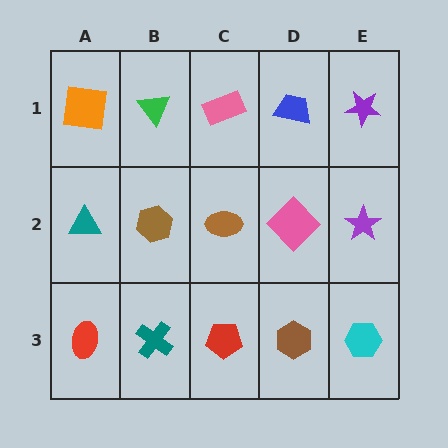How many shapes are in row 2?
5 shapes.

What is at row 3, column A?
A red ellipse.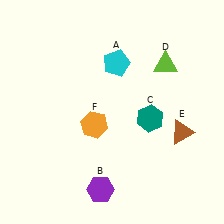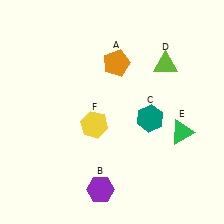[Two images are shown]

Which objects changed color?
A changed from cyan to orange. E changed from brown to green. F changed from orange to yellow.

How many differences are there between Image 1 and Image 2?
There are 3 differences between the two images.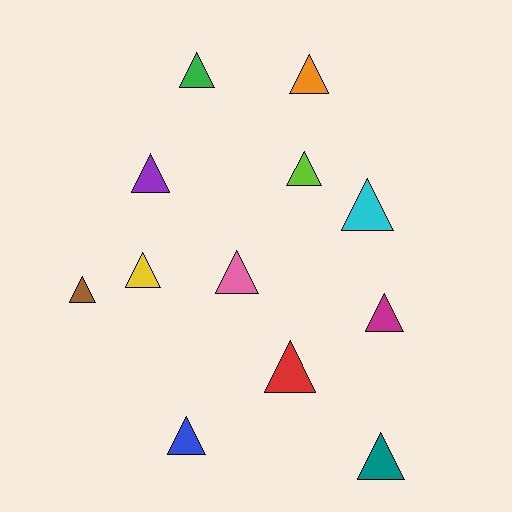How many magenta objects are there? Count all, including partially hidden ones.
There is 1 magenta object.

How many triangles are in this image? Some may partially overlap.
There are 12 triangles.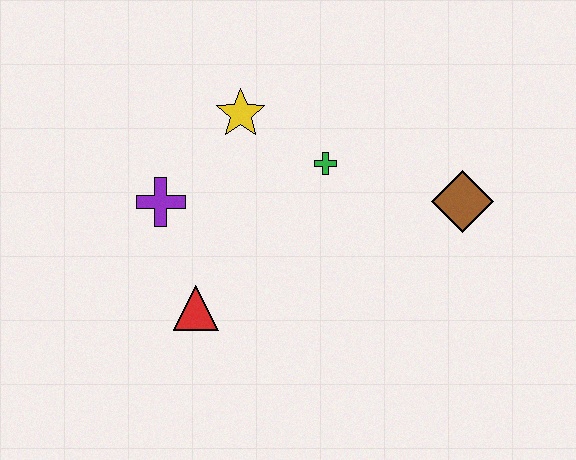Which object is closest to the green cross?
The yellow star is closest to the green cross.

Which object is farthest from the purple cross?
The brown diamond is farthest from the purple cross.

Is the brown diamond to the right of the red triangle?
Yes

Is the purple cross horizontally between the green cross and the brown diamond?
No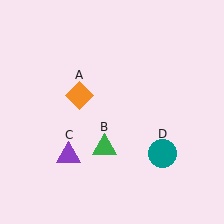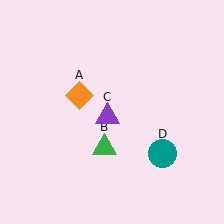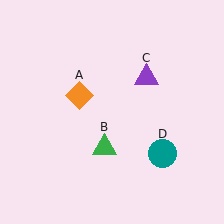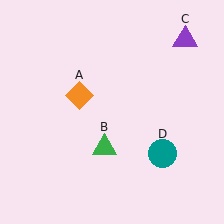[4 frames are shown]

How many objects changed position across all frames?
1 object changed position: purple triangle (object C).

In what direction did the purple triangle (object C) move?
The purple triangle (object C) moved up and to the right.